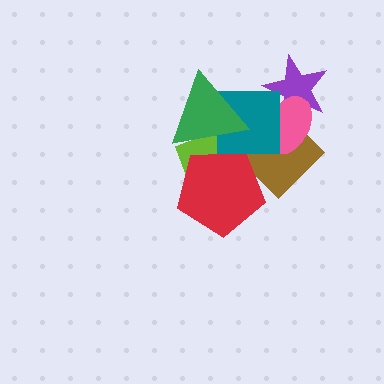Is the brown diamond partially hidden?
Yes, it is partially covered by another shape.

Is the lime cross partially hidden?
Yes, it is partially covered by another shape.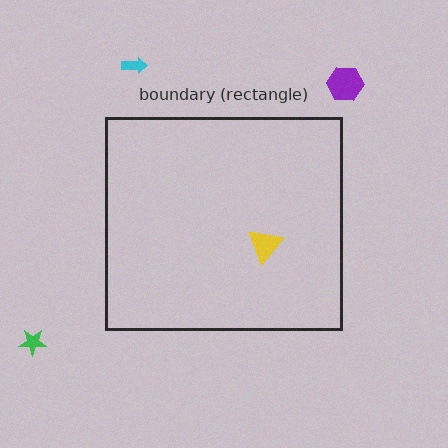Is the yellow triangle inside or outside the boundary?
Inside.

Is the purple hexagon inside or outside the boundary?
Outside.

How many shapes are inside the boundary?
1 inside, 3 outside.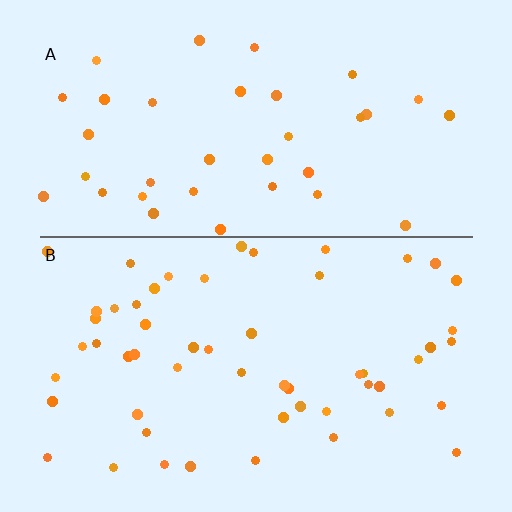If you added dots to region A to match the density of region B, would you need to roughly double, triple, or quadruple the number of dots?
Approximately double.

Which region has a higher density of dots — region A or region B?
B (the bottom).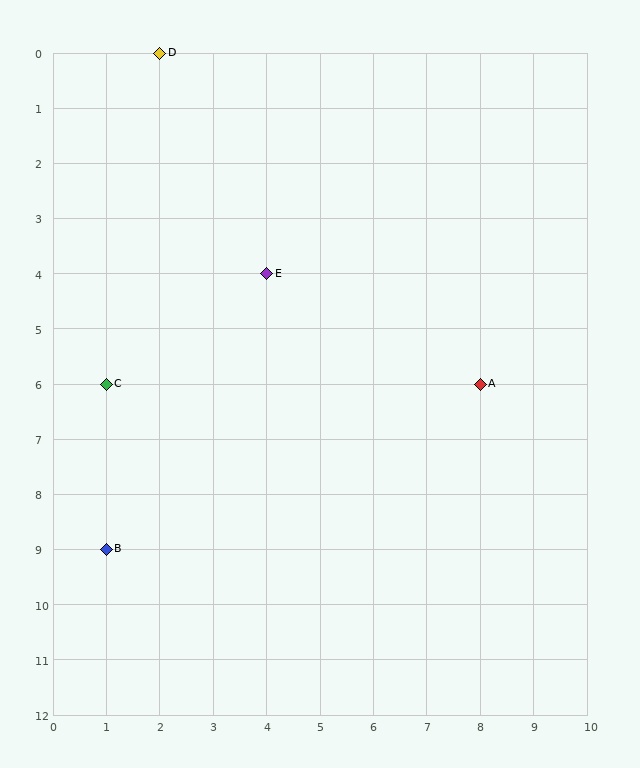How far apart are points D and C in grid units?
Points D and C are 1 column and 6 rows apart (about 6.1 grid units diagonally).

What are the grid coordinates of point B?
Point B is at grid coordinates (1, 9).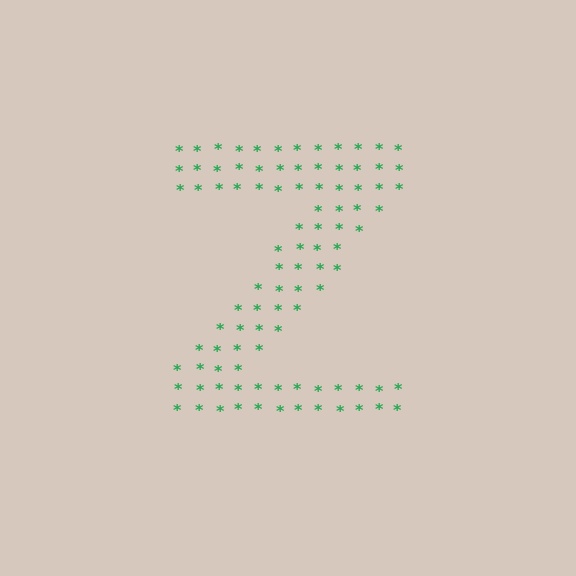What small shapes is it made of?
It is made of small asterisks.